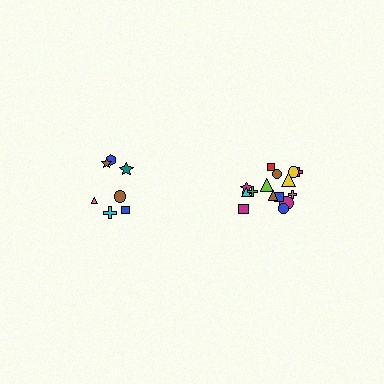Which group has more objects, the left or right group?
The right group.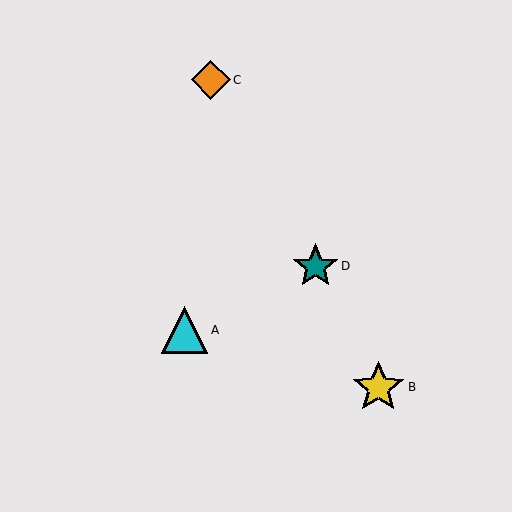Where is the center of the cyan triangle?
The center of the cyan triangle is at (185, 330).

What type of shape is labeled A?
Shape A is a cyan triangle.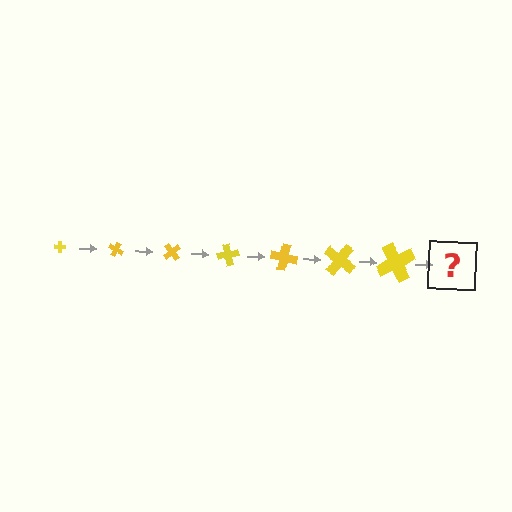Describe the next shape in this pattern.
It should be a cross, larger than the previous one and rotated 175 degrees from the start.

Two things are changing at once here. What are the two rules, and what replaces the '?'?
The two rules are that the cross grows larger each step and it rotates 25 degrees each step. The '?' should be a cross, larger than the previous one and rotated 175 degrees from the start.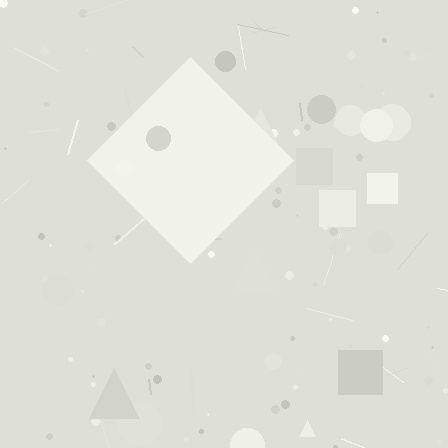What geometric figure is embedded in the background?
A diamond is embedded in the background.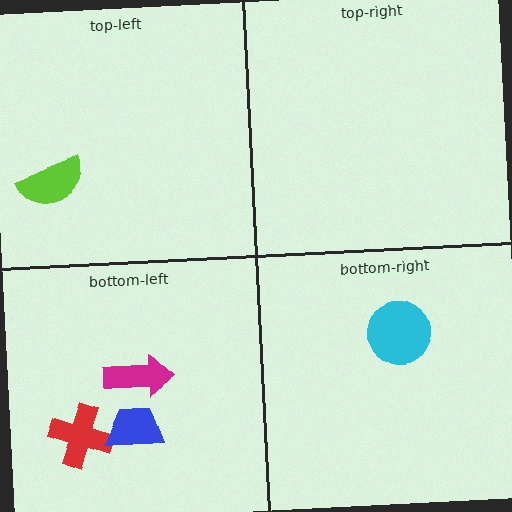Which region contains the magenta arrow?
The bottom-left region.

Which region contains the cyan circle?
The bottom-right region.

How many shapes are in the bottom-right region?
1.